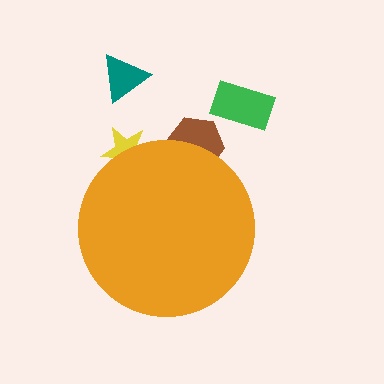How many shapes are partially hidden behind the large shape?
2 shapes are partially hidden.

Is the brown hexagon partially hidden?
Yes, the brown hexagon is partially hidden behind the orange circle.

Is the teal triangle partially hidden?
No, the teal triangle is fully visible.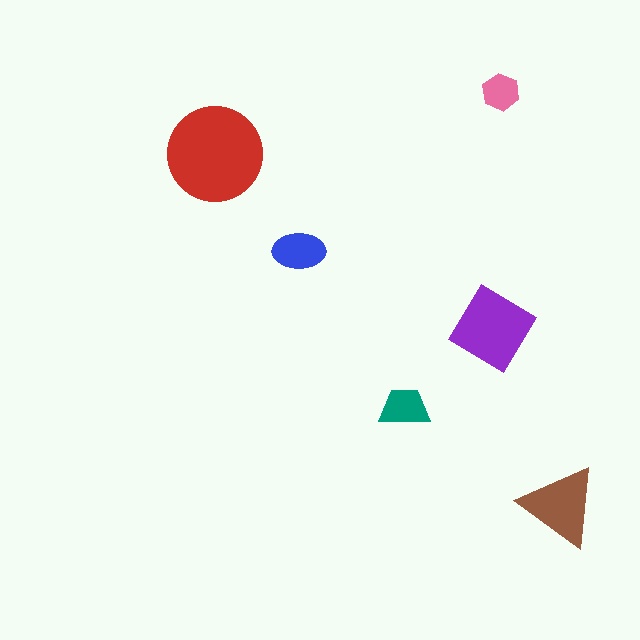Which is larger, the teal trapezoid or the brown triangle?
The brown triangle.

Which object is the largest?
The red circle.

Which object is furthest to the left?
The red circle is leftmost.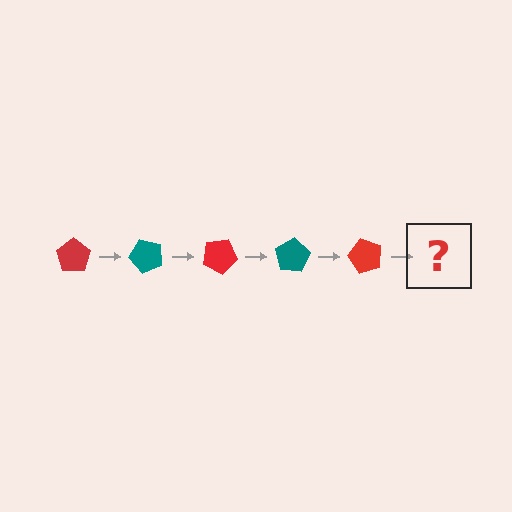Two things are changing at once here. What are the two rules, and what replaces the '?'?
The two rules are that it rotates 50 degrees each step and the color cycles through red and teal. The '?' should be a teal pentagon, rotated 250 degrees from the start.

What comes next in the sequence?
The next element should be a teal pentagon, rotated 250 degrees from the start.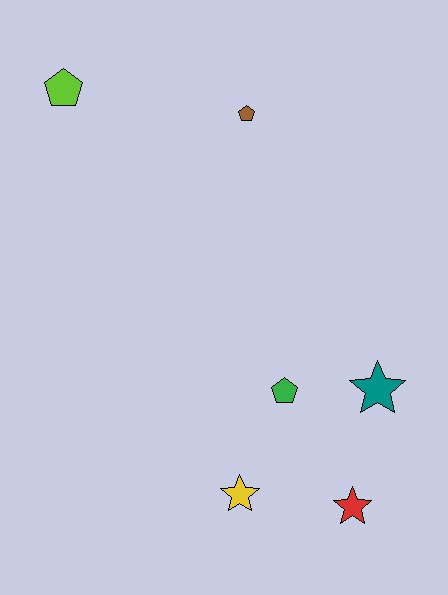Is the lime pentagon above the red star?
Yes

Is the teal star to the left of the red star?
No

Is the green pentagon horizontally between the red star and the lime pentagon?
Yes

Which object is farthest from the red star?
The lime pentagon is farthest from the red star.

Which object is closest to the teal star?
The green pentagon is closest to the teal star.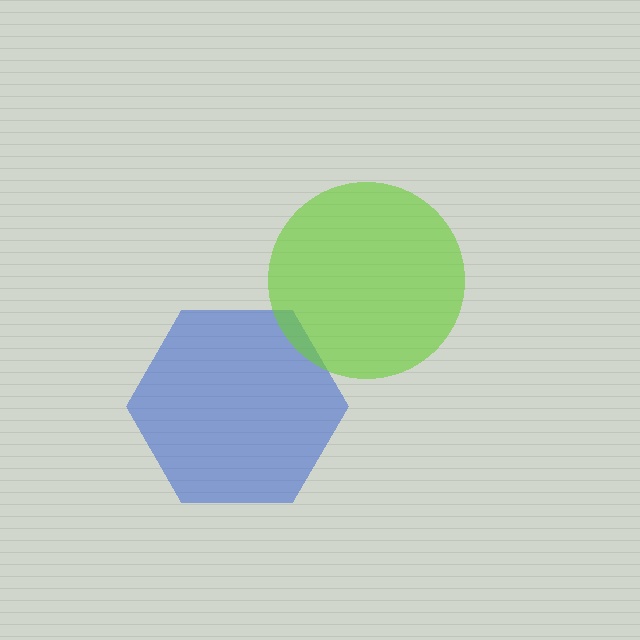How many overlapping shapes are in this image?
There are 2 overlapping shapes in the image.